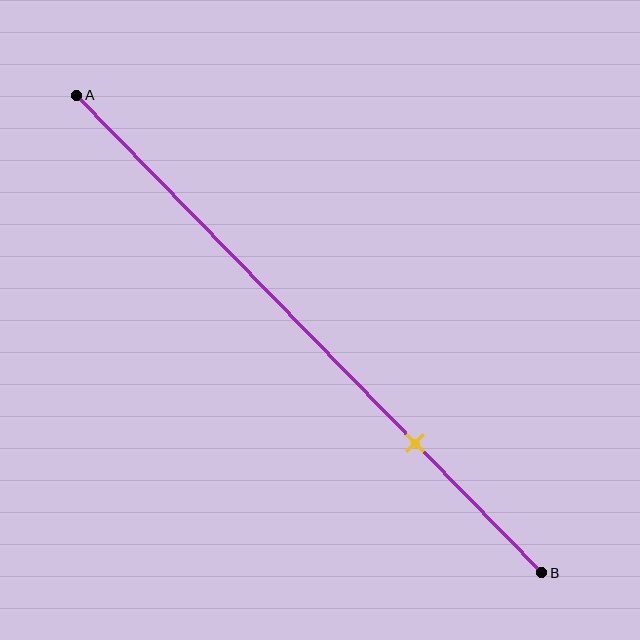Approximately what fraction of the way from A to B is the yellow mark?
The yellow mark is approximately 75% of the way from A to B.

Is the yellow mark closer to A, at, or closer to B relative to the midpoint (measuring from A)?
The yellow mark is closer to point B than the midpoint of segment AB.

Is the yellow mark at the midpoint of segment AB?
No, the mark is at about 75% from A, not at the 50% midpoint.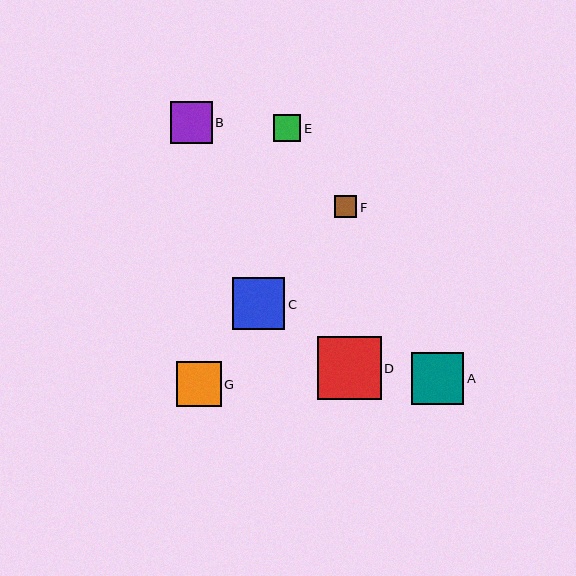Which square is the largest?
Square D is the largest with a size of approximately 63 pixels.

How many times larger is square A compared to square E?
Square A is approximately 1.9 times the size of square E.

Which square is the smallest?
Square F is the smallest with a size of approximately 22 pixels.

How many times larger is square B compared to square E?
Square B is approximately 1.5 times the size of square E.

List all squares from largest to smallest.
From largest to smallest: D, C, A, G, B, E, F.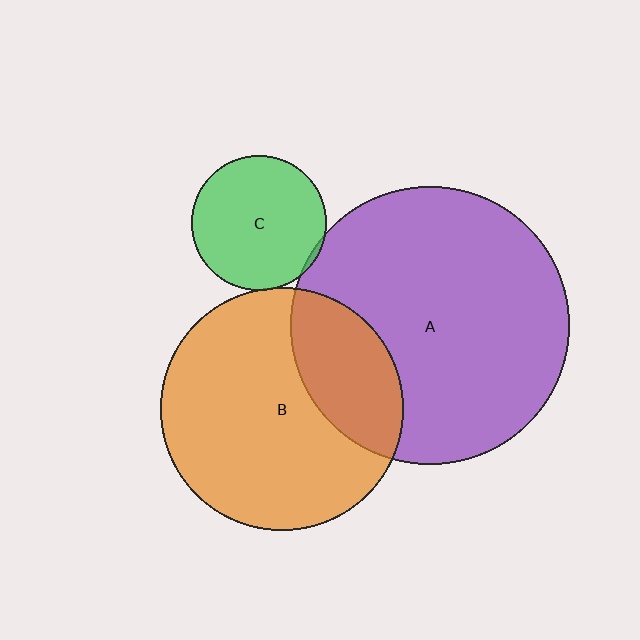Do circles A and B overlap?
Yes.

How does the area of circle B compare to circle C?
Approximately 3.2 times.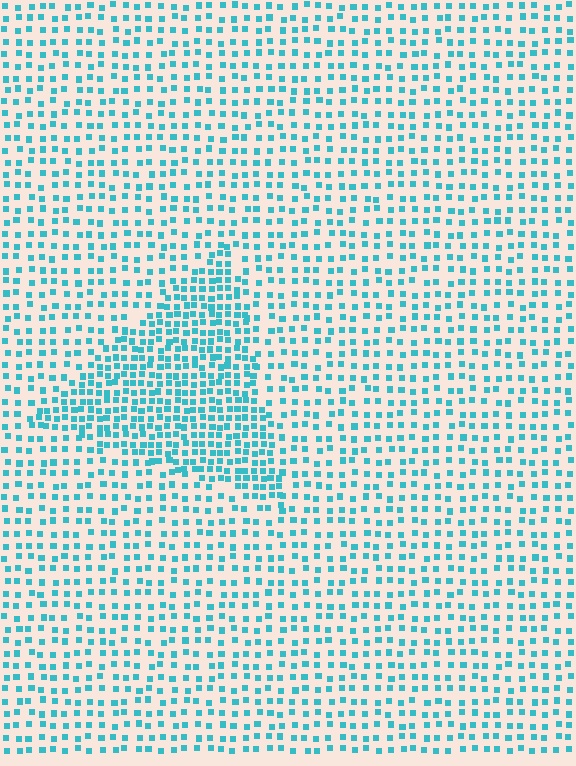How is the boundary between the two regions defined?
The boundary is defined by a change in element density (approximately 1.9x ratio). All elements are the same color, size, and shape.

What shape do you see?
I see a triangle.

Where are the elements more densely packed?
The elements are more densely packed inside the triangle boundary.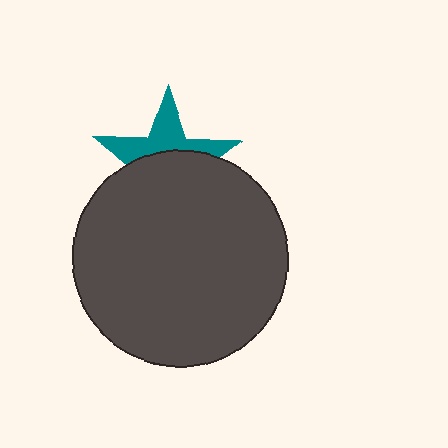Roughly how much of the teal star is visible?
A small part of it is visible (roughly 43%).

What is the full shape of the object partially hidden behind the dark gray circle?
The partially hidden object is a teal star.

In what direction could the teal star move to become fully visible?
The teal star could move up. That would shift it out from behind the dark gray circle entirely.